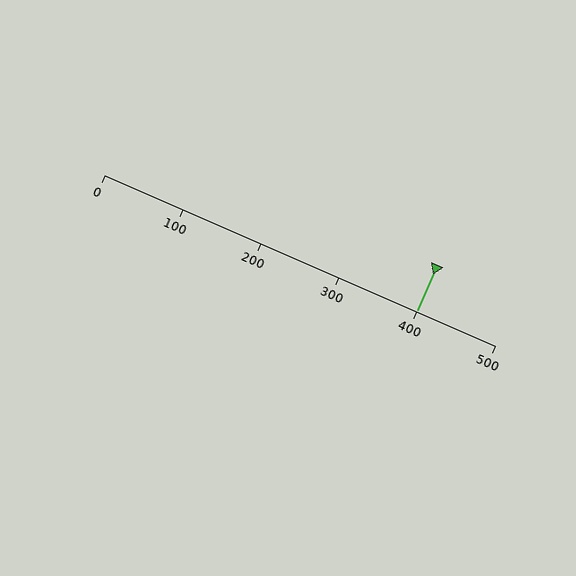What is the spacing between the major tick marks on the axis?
The major ticks are spaced 100 apart.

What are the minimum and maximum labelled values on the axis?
The axis runs from 0 to 500.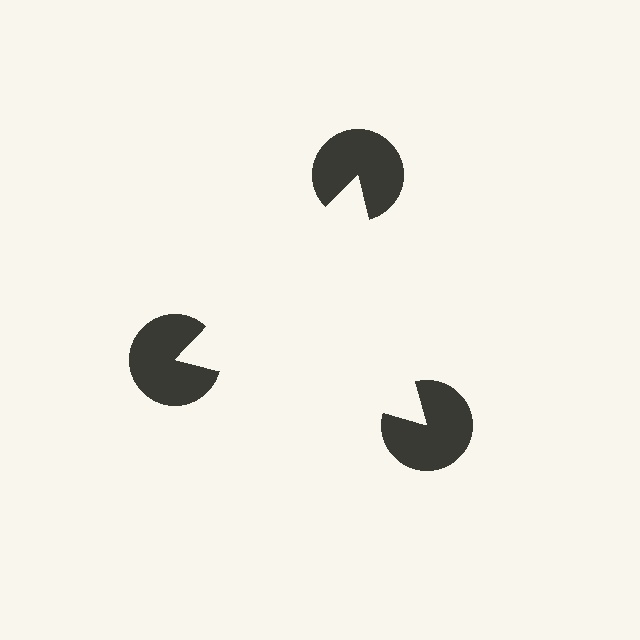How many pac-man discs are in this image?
There are 3 — one at each vertex of the illusory triangle.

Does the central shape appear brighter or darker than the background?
It typically appears slightly brighter than the background, even though no actual brightness change is drawn.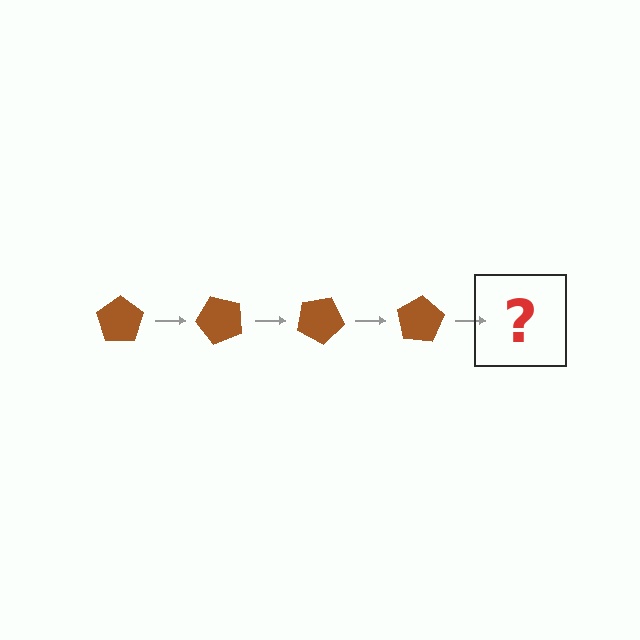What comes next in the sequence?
The next element should be a brown pentagon rotated 200 degrees.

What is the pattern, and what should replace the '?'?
The pattern is that the pentagon rotates 50 degrees each step. The '?' should be a brown pentagon rotated 200 degrees.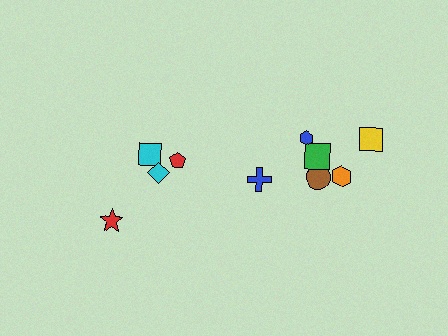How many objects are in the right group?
There are 6 objects.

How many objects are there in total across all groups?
There are 10 objects.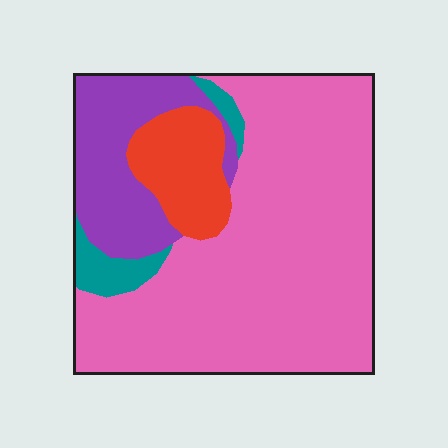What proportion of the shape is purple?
Purple takes up less than a quarter of the shape.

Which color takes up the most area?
Pink, at roughly 65%.